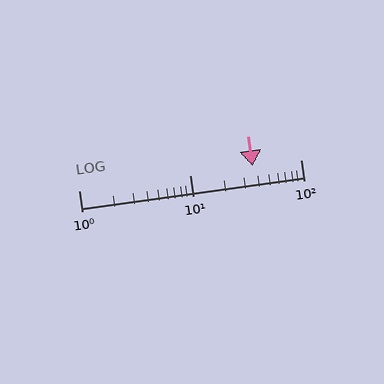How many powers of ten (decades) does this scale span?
The scale spans 2 decades, from 1 to 100.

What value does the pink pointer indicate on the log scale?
The pointer indicates approximately 37.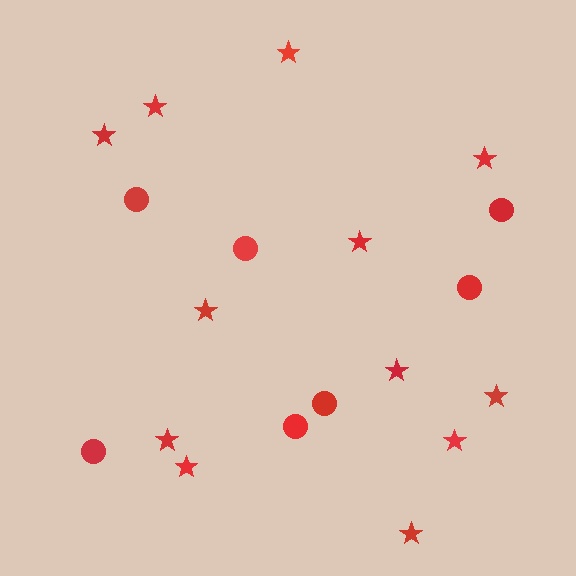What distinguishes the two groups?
There are 2 groups: one group of circles (7) and one group of stars (12).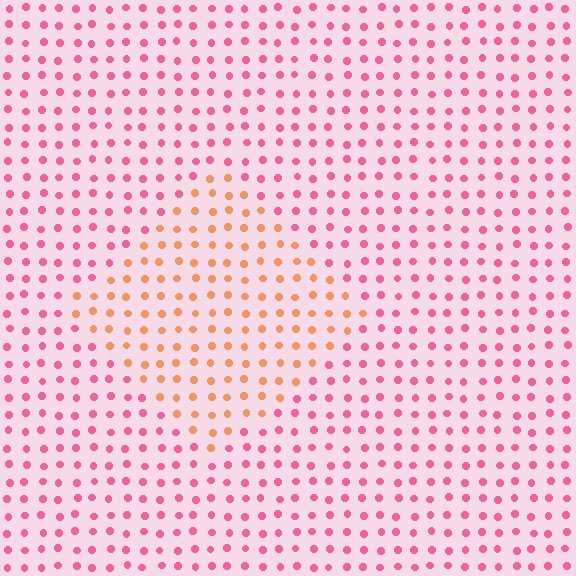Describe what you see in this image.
The image is filled with small pink elements in a uniform arrangement. A diamond-shaped region is visible where the elements are tinted to a slightly different hue, forming a subtle color boundary.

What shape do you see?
I see a diamond.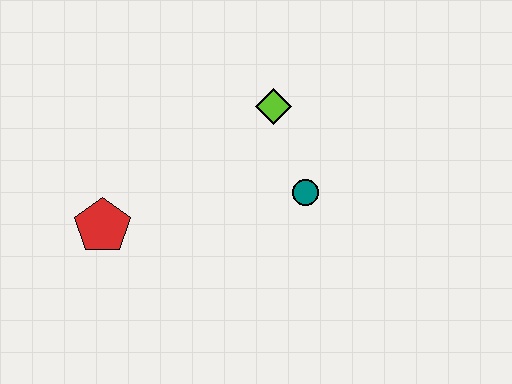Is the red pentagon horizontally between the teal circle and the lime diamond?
No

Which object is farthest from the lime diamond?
The red pentagon is farthest from the lime diamond.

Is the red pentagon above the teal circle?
No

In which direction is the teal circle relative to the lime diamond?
The teal circle is below the lime diamond.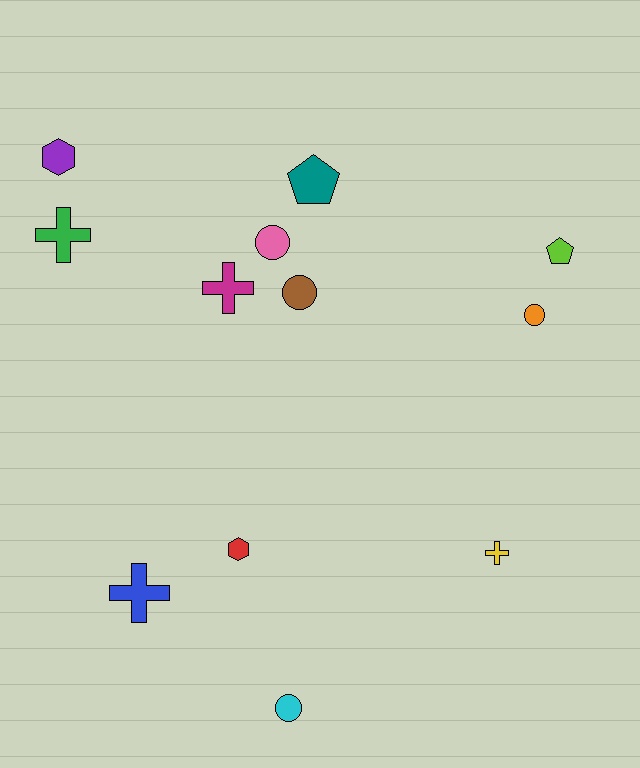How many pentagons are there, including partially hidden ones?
There are 2 pentagons.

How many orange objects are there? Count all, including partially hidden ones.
There is 1 orange object.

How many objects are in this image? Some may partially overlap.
There are 12 objects.